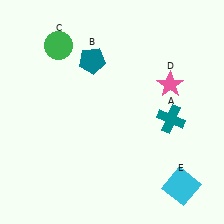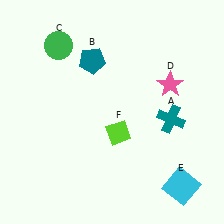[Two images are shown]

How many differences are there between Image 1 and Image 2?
There is 1 difference between the two images.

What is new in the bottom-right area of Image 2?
A lime diamond (F) was added in the bottom-right area of Image 2.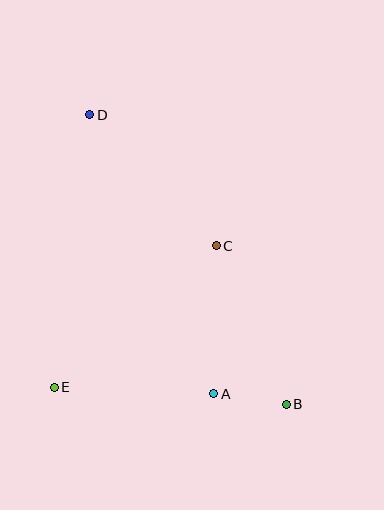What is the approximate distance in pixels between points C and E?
The distance between C and E is approximately 215 pixels.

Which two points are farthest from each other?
Points B and D are farthest from each other.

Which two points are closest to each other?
Points A and B are closest to each other.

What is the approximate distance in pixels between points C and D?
The distance between C and D is approximately 182 pixels.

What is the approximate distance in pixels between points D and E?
The distance between D and E is approximately 275 pixels.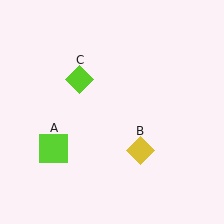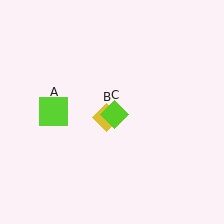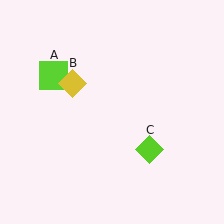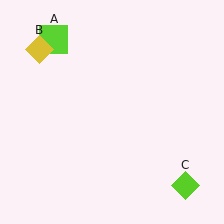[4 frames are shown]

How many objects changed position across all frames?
3 objects changed position: lime square (object A), yellow diamond (object B), lime diamond (object C).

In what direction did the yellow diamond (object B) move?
The yellow diamond (object B) moved up and to the left.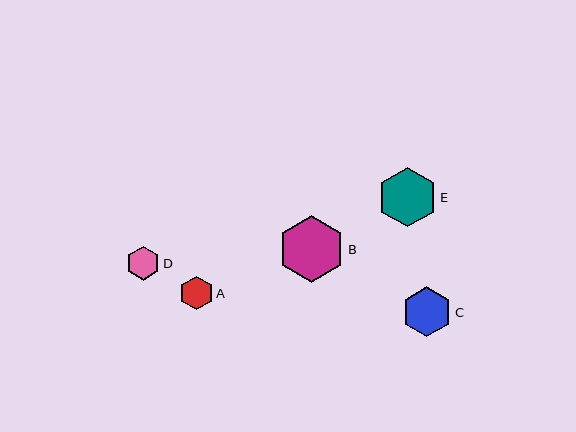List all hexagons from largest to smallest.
From largest to smallest: B, E, C, A, D.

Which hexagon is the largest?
Hexagon B is the largest with a size of approximately 67 pixels.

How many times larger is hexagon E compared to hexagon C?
Hexagon E is approximately 1.2 times the size of hexagon C.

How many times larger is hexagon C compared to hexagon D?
Hexagon C is approximately 1.5 times the size of hexagon D.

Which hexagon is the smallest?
Hexagon D is the smallest with a size of approximately 34 pixels.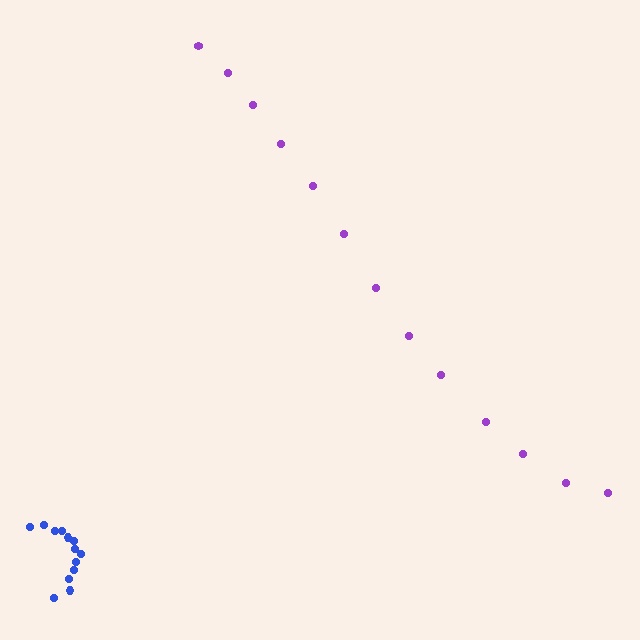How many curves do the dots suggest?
There are 2 distinct paths.